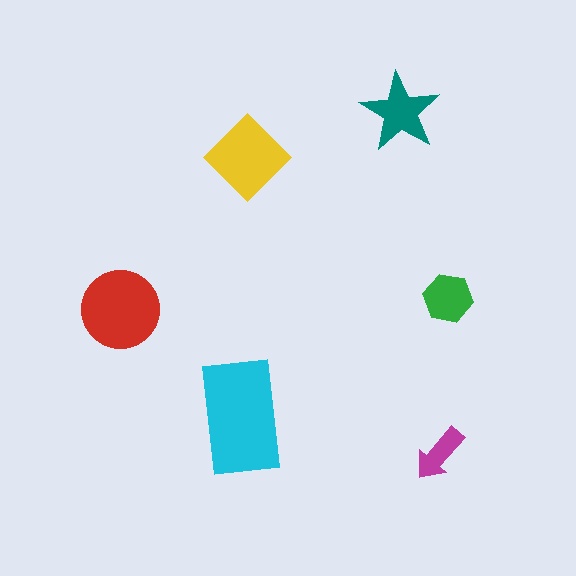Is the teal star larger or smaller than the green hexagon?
Larger.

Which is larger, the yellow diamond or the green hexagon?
The yellow diamond.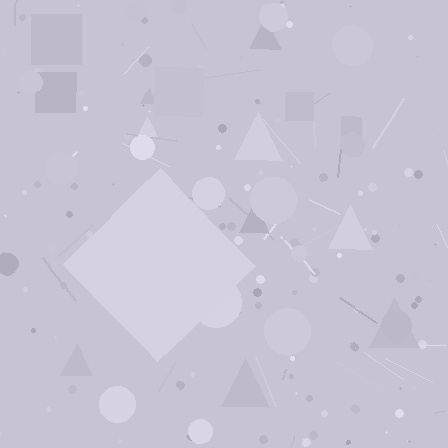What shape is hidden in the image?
A diamond is hidden in the image.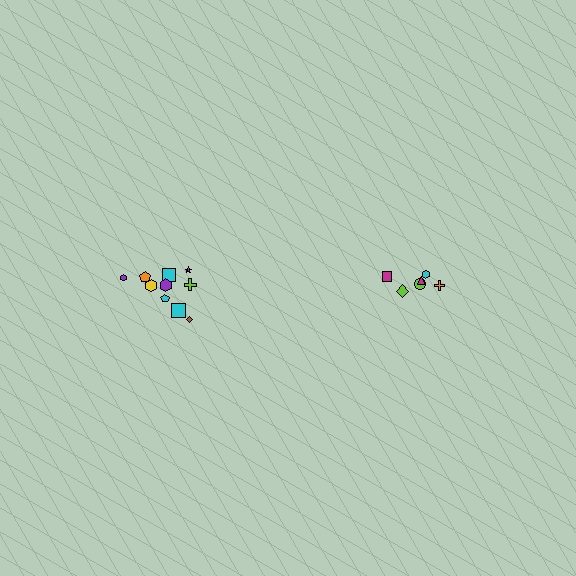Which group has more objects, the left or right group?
The left group.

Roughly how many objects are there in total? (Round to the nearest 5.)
Roughly 15 objects in total.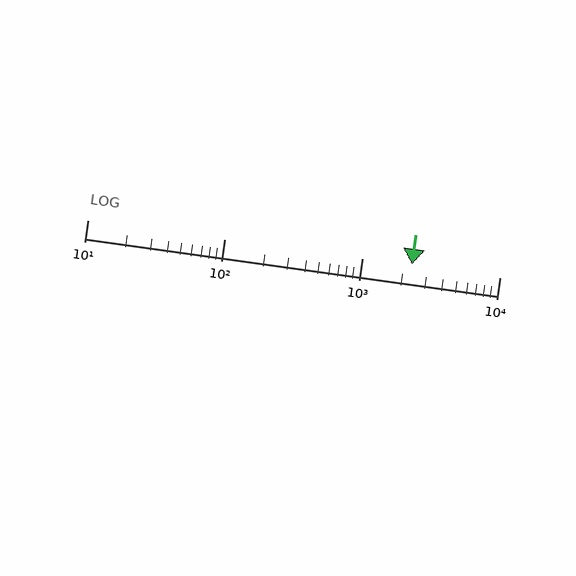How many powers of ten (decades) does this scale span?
The scale spans 3 decades, from 10 to 10000.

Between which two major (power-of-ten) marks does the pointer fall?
The pointer is between 1000 and 10000.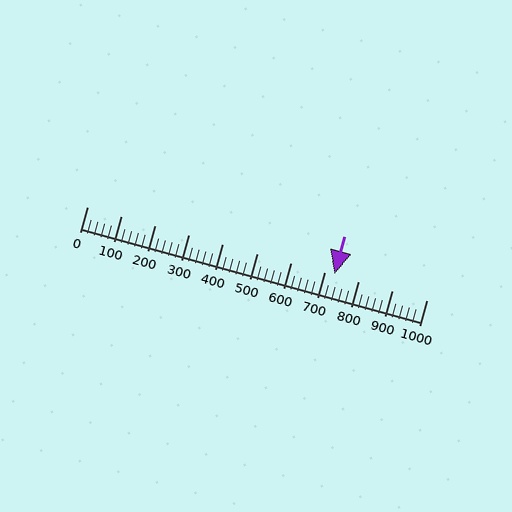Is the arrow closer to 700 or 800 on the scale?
The arrow is closer to 700.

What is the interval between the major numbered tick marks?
The major tick marks are spaced 100 units apart.